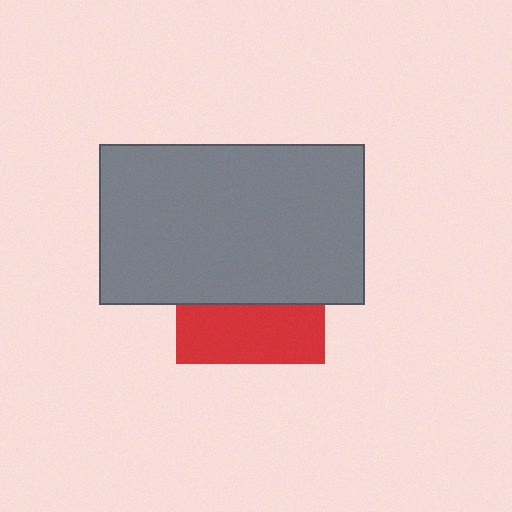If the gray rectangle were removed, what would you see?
You would see the complete red square.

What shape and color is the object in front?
The object in front is a gray rectangle.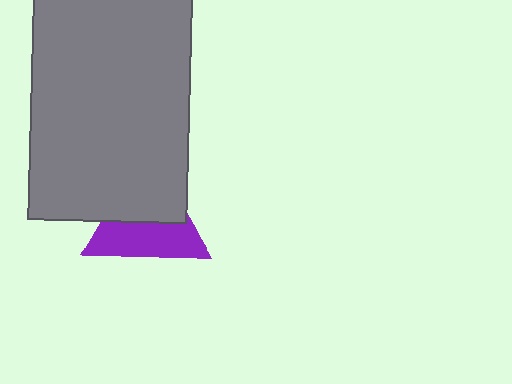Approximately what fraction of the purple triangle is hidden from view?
Roughly 49% of the purple triangle is hidden behind the gray rectangle.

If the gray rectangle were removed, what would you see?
You would see the complete purple triangle.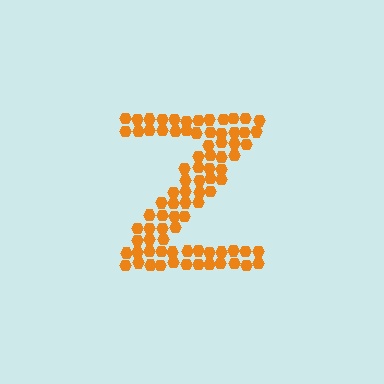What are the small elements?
The small elements are hexagons.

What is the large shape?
The large shape is the letter Z.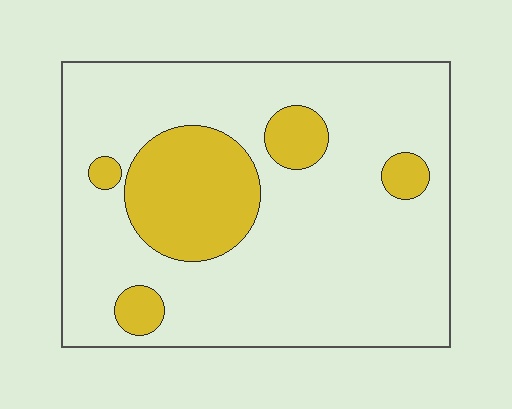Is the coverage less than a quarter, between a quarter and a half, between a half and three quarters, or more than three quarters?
Less than a quarter.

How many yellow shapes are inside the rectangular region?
5.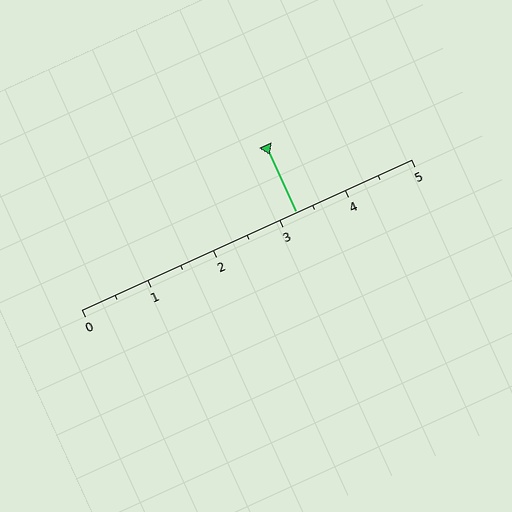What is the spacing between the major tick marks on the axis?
The major ticks are spaced 1 apart.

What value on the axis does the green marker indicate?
The marker indicates approximately 3.2.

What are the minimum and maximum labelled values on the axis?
The axis runs from 0 to 5.